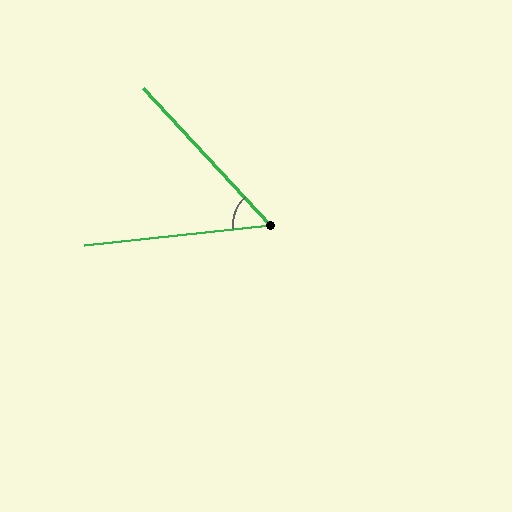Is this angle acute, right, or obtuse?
It is acute.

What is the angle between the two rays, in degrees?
Approximately 53 degrees.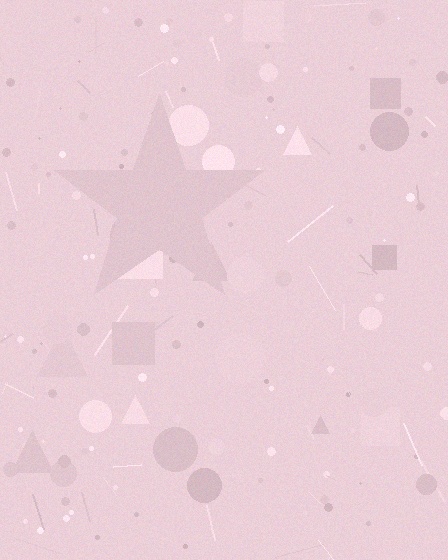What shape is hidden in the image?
A star is hidden in the image.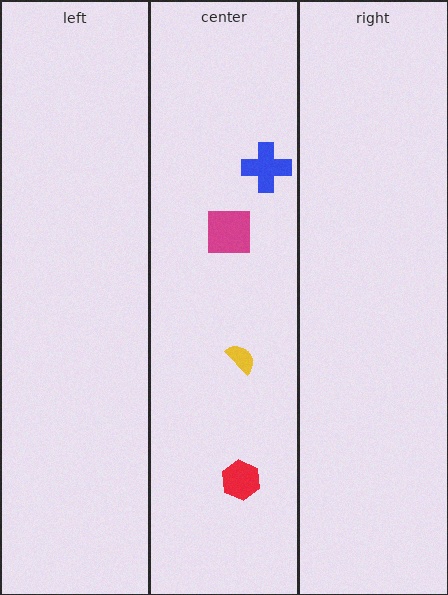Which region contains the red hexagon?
The center region.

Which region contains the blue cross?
The center region.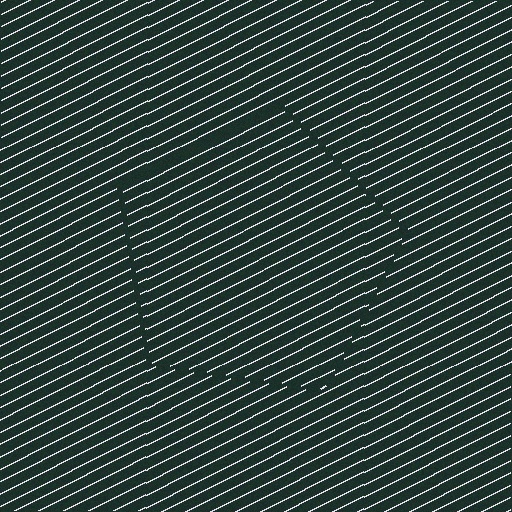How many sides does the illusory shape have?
5 sides — the line-ends trace a pentagon.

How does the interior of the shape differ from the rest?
The interior of the shape contains the same grating, shifted by half a period — the contour is defined by the phase discontinuity where line-ends from the inner and outer gratings abut.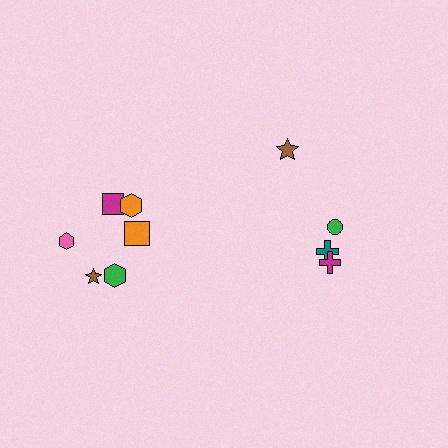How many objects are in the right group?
There are 4 objects.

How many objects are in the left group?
There are 6 objects.